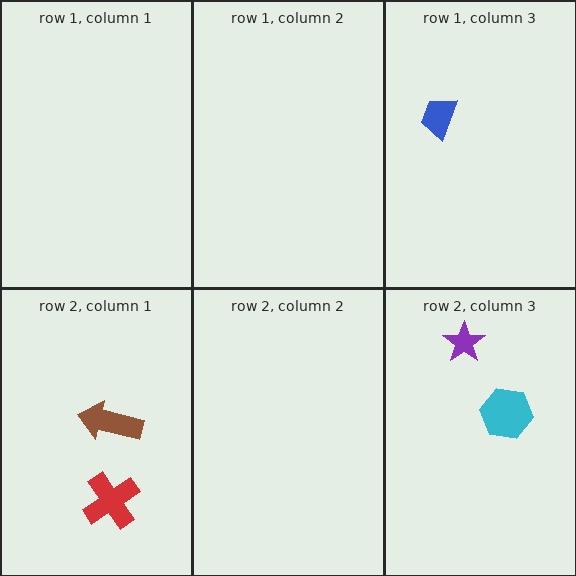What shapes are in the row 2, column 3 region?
The purple star, the cyan hexagon.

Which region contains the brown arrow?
The row 2, column 1 region.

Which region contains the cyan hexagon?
The row 2, column 3 region.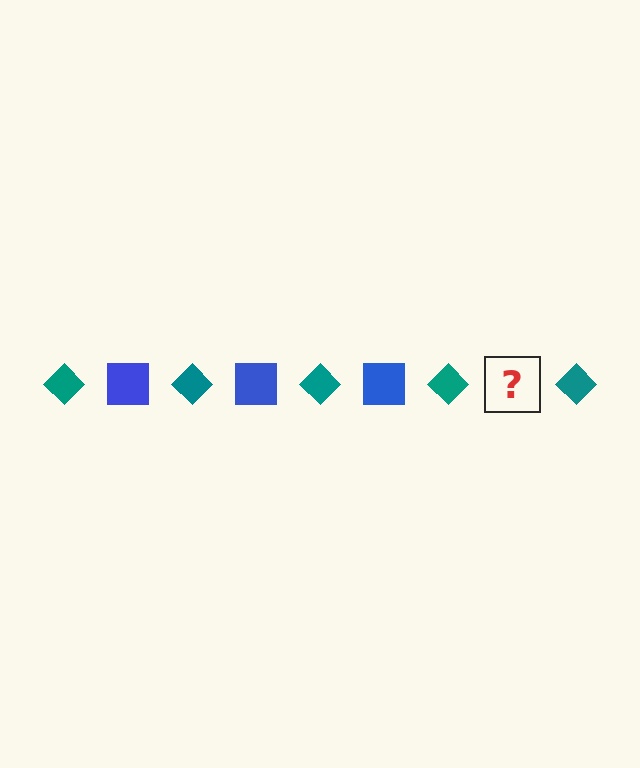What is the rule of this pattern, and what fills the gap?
The rule is that the pattern alternates between teal diamond and blue square. The gap should be filled with a blue square.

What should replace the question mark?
The question mark should be replaced with a blue square.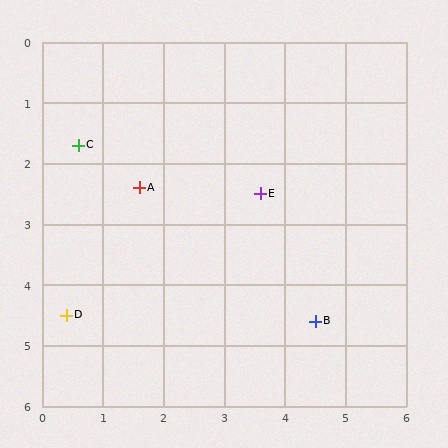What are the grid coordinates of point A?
Point A is at approximately (1.6, 2.4).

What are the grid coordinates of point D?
Point D is at approximately (0.4, 4.5).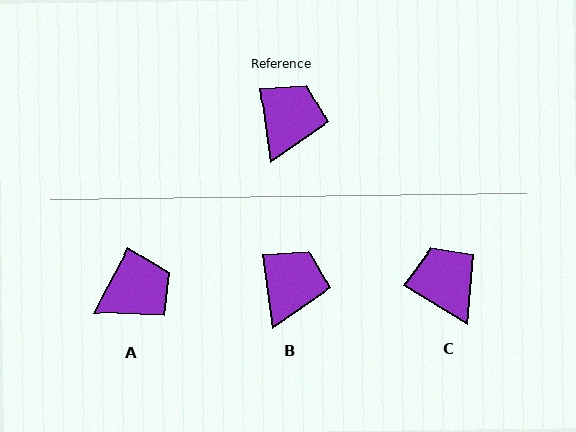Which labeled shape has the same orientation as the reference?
B.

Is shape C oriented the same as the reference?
No, it is off by about 50 degrees.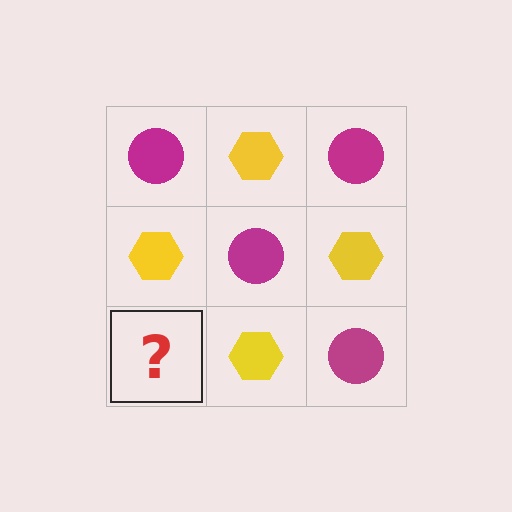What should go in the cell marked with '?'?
The missing cell should contain a magenta circle.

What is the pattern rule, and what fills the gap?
The rule is that it alternates magenta circle and yellow hexagon in a checkerboard pattern. The gap should be filled with a magenta circle.